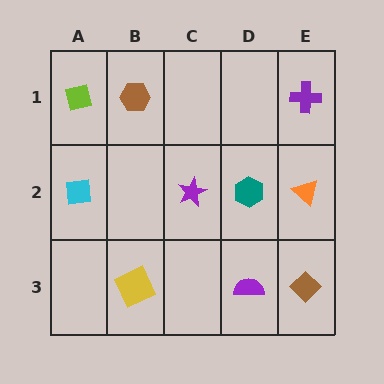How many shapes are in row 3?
3 shapes.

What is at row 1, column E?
A purple cross.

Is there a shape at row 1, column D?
No, that cell is empty.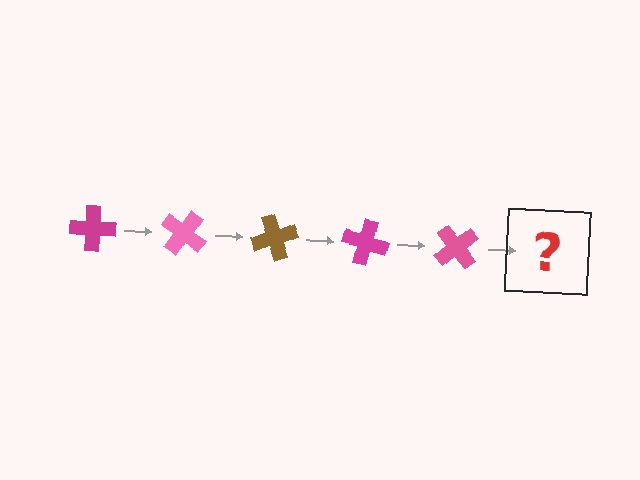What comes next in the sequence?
The next element should be a brown cross, rotated 175 degrees from the start.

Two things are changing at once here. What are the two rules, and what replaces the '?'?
The two rules are that it rotates 35 degrees each step and the color cycles through magenta, pink, and brown. The '?' should be a brown cross, rotated 175 degrees from the start.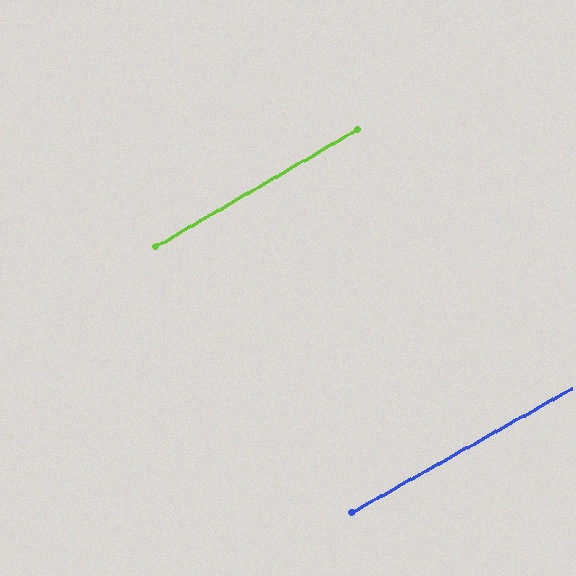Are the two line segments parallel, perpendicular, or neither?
Parallel — their directions differ by only 0.9°.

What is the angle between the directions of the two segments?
Approximately 1 degree.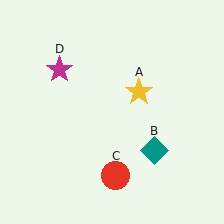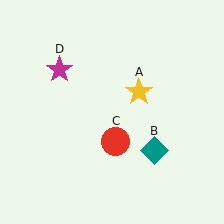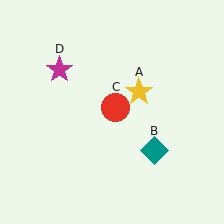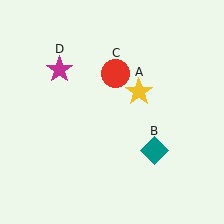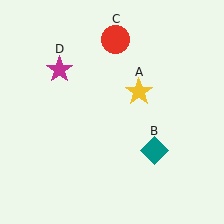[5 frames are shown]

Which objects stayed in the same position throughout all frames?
Yellow star (object A) and teal diamond (object B) and magenta star (object D) remained stationary.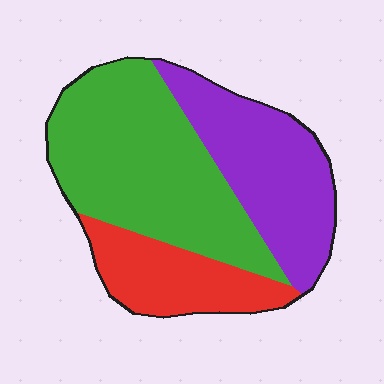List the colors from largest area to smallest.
From largest to smallest: green, purple, red.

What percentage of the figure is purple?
Purple takes up about one third (1/3) of the figure.